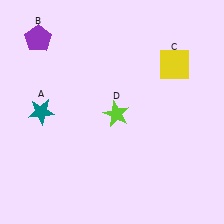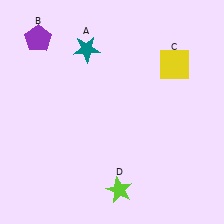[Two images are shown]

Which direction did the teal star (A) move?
The teal star (A) moved up.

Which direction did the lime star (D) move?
The lime star (D) moved down.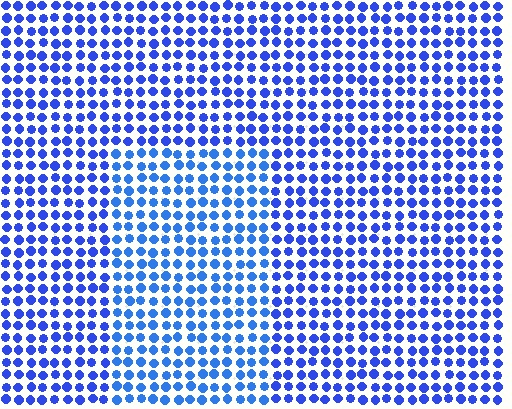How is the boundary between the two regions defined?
The boundary is defined purely by a slight shift in hue (about 17 degrees). Spacing, size, and orientation are identical on both sides.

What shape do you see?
I see a rectangle.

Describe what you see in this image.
The image is filled with small blue elements in a uniform arrangement. A rectangle-shaped region is visible where the elements are tinted to a slightly different hue, forming a subtle color boundary.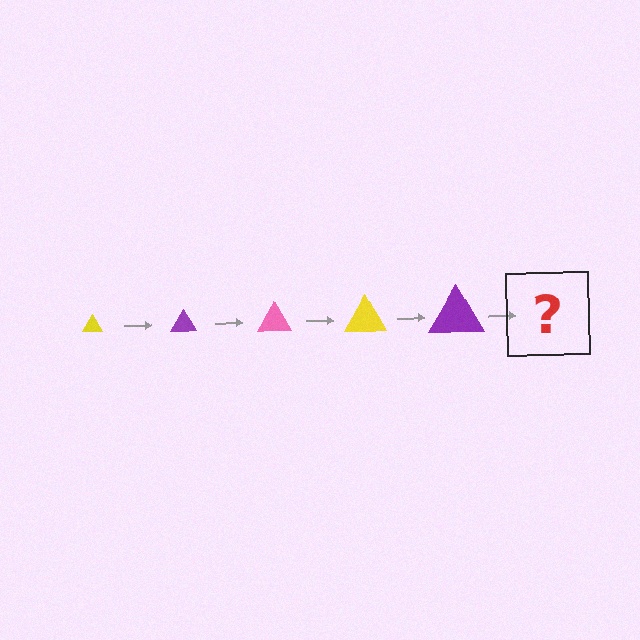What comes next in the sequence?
The next element should be a pink triangle, larger than the previous one.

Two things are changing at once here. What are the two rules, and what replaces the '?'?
The two rules are that the triangle grows larger each step and the color cycles through yellow, purple, and pink. The '?' should be a pink triangle, larger than the previous one.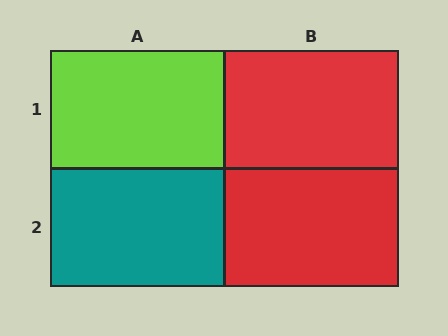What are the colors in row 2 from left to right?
Teal, red.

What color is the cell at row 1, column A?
Lime.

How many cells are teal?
1 cell is teal.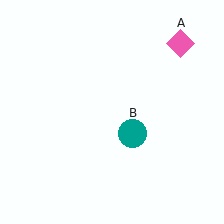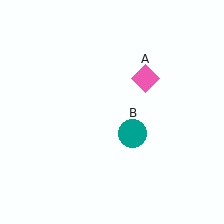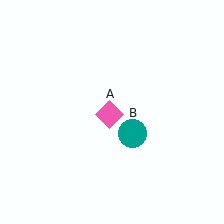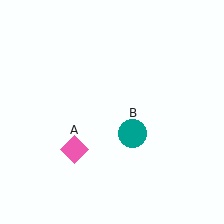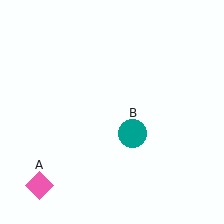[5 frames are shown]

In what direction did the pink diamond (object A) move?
The pink diamond (object A) moved down and to the left.